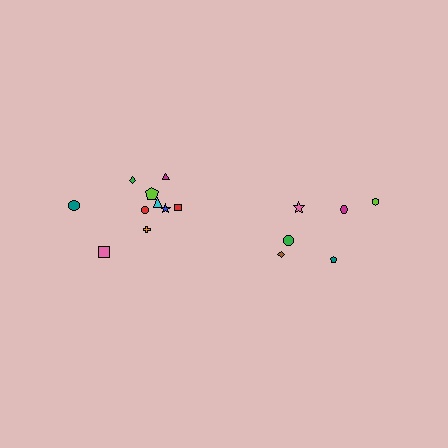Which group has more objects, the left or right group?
The left group.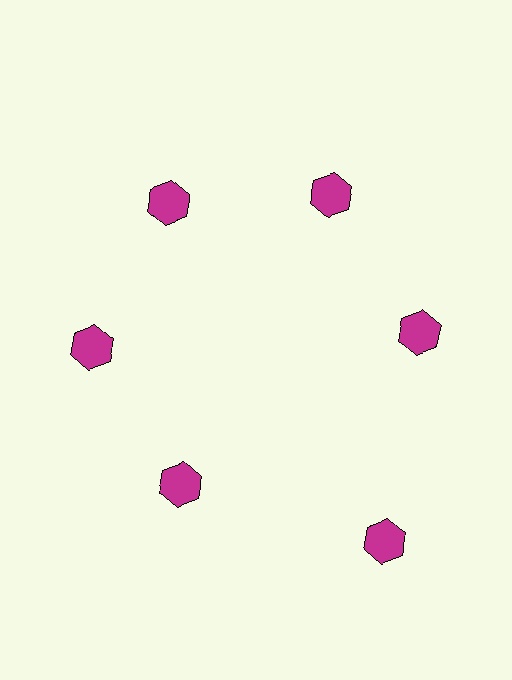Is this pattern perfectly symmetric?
No. The 6 magenta hexagons are arranged in a ring, but one element near the 5 o'clock position is pushed outward from the center, breaking the 6-fold rotational symmetry.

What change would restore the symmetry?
The symmetry would be restored by moving it inward, back onto the ring so that all 6 hexagons sit at equal angles and equal distance from the center.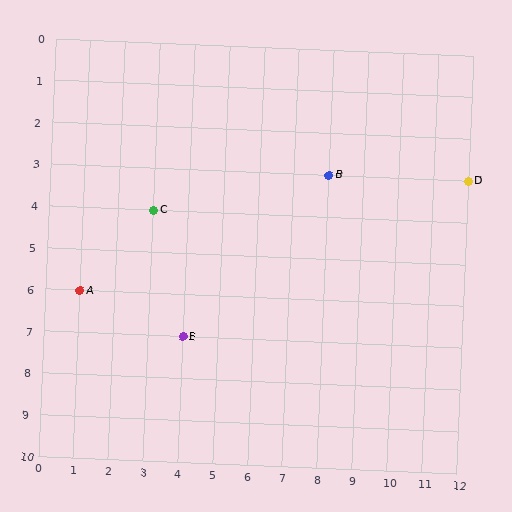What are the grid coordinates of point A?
Point A is at grid coordinates (1, 6).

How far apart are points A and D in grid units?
Points A and D are 11 columns and 3 rows apart (about 11.4 grid units diagonally).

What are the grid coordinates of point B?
Point B is at grid coordinates (8, 3).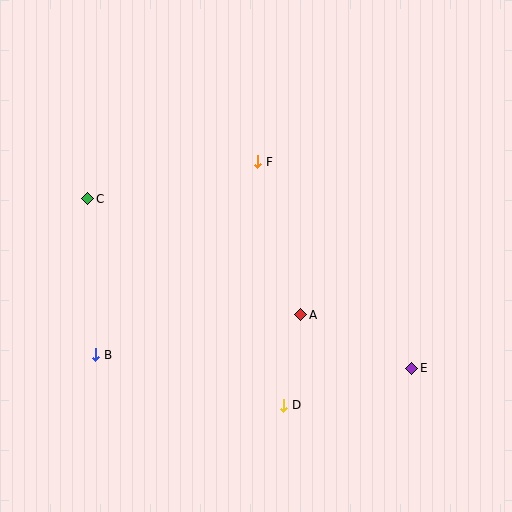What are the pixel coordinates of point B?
Point B is at (96, 355).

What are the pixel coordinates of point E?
Point E is at (412, 368).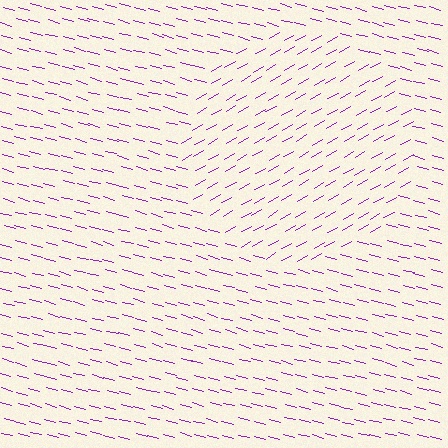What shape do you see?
I see a circle.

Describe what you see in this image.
The image is filled with small purple line segments. A circle region in the image has lines oriented differently from the surrounding lines, creating a visible texture boundary.